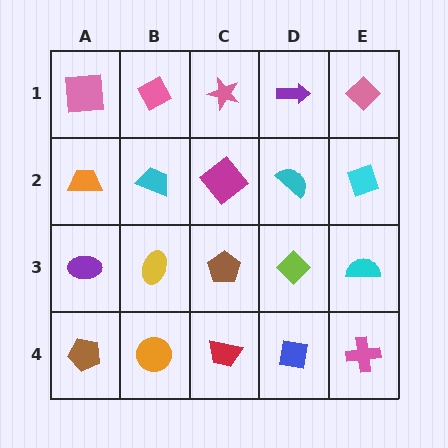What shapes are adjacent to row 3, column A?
An orange trapezoid (row 2, column A), a brown pentagon (row 4, column A), a yellow ellipse (row 3, column B).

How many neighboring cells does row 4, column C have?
3.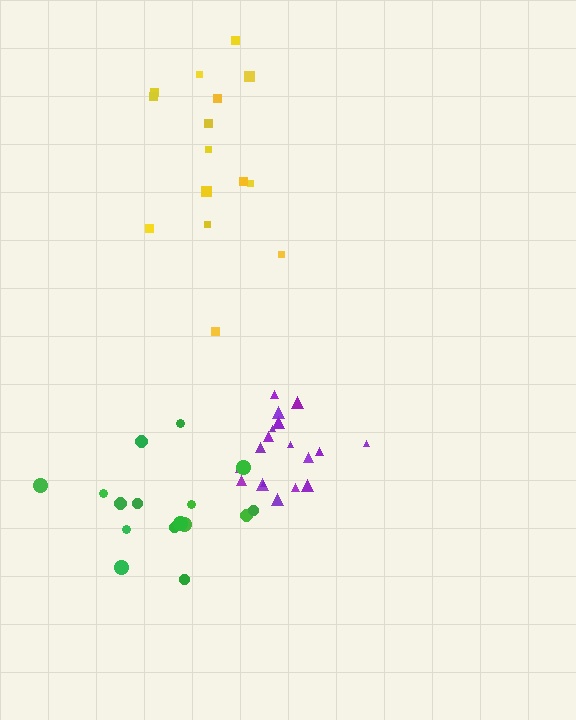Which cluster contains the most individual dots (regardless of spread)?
Purple (18).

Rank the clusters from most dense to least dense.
purple, green, yellow.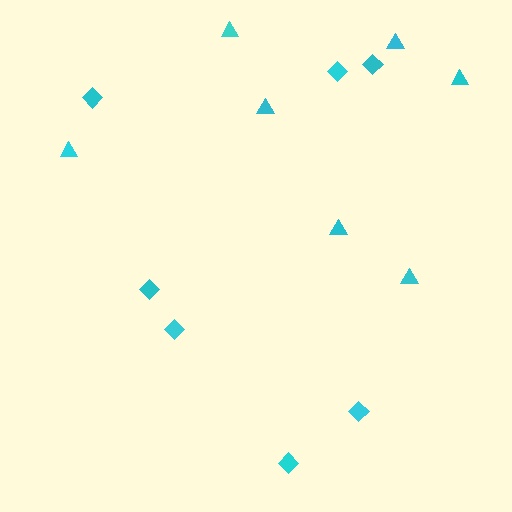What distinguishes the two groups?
There are 2 groups: one group of triangles (7) and one group of diamonds (7).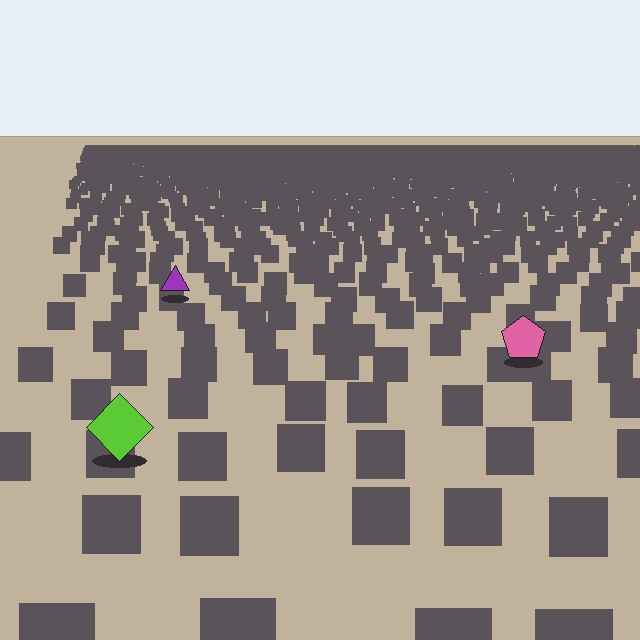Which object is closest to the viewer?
The lime diamond is closest. The texture marks near it are larger and more spread out.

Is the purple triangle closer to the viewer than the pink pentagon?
No. The pink pentagon is closer — you can tell from the texture gradient: the ground texture is coarser near it.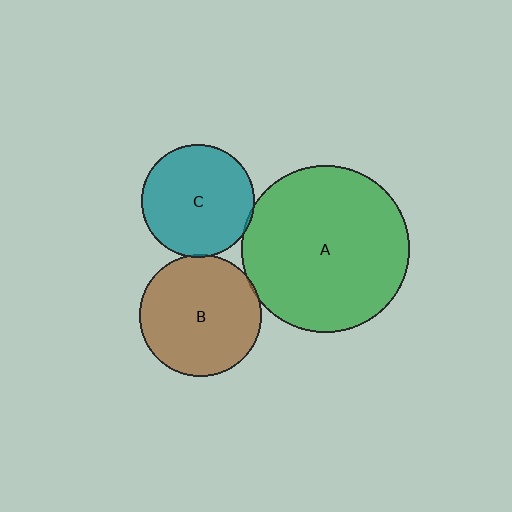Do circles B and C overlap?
Yes.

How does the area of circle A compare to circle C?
Approximately 2.2 times.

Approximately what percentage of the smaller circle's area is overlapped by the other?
Approximately 5%.